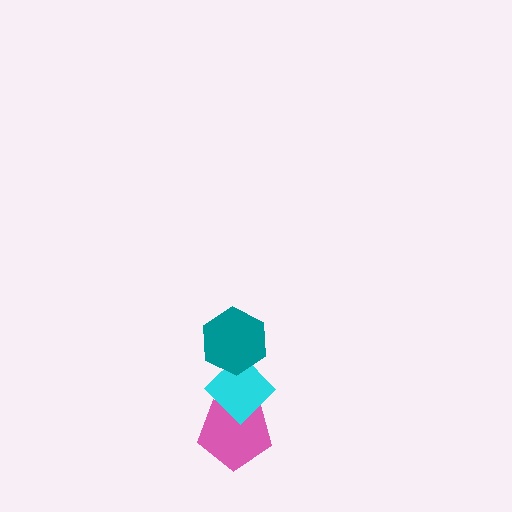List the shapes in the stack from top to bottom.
From top to bottom: the teal hexagon, the cyan diamond, the pink pentagon.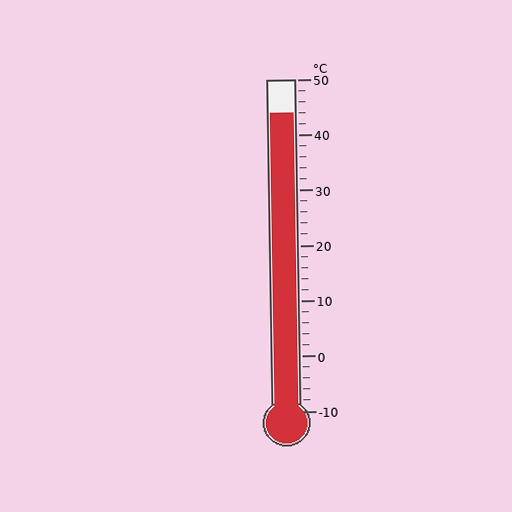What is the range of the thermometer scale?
The thermometer scale ranges from -10°C to 50°C.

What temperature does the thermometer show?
The thermometer shows approximately 44°C.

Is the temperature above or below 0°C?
The temperature is above 0°C.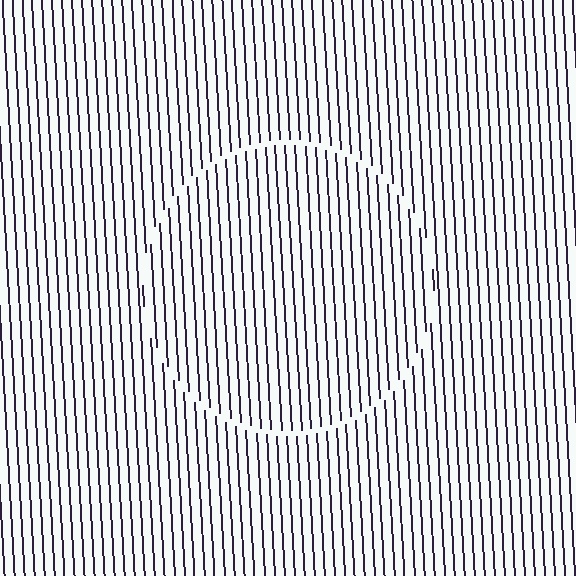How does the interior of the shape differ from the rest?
The interior of the shape contains the same grating, shifted by half a period — the contour is defined by the phase discontinuity where line-ends from the inner and outer gratings abut.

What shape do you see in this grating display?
An illusory circle. The interior of the shape contains the same grating, shifted by half a period — the contour is defined by the phase discontinuity where line-ends from the inner and outer gratings abut.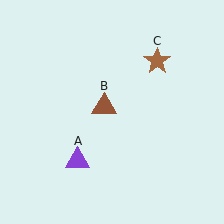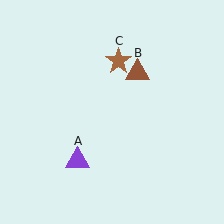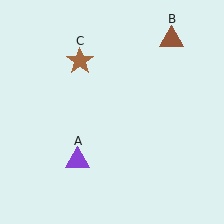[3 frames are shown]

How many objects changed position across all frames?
2 objects changed position: brown triangle (object B), brown star (object C).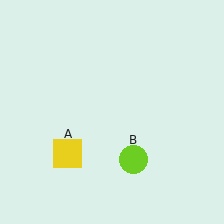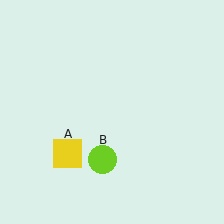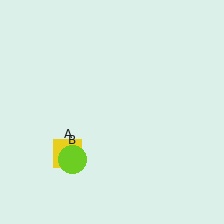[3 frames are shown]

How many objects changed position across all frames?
1 object changed position: lime circle (object B).